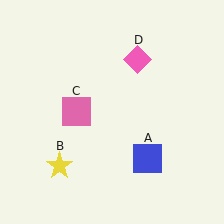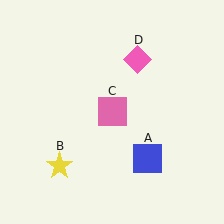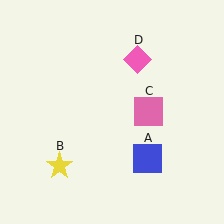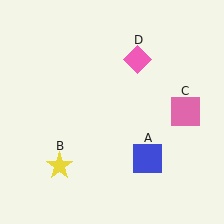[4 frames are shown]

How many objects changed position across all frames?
1 object changed position: pink square (object C).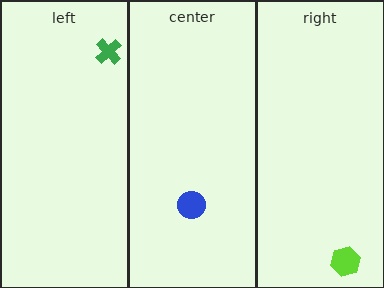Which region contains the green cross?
The left region.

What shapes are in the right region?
The lime hexagon.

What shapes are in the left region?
The green cross.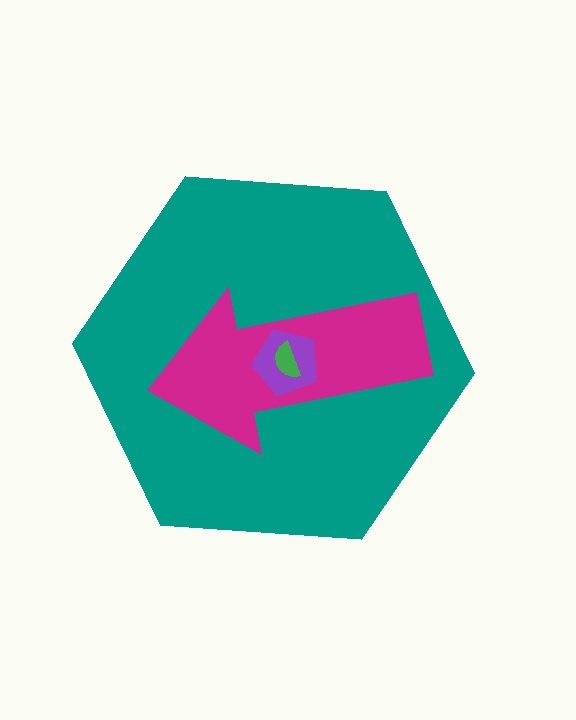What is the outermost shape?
The teal hexagon.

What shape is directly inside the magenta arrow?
The purple pentagon.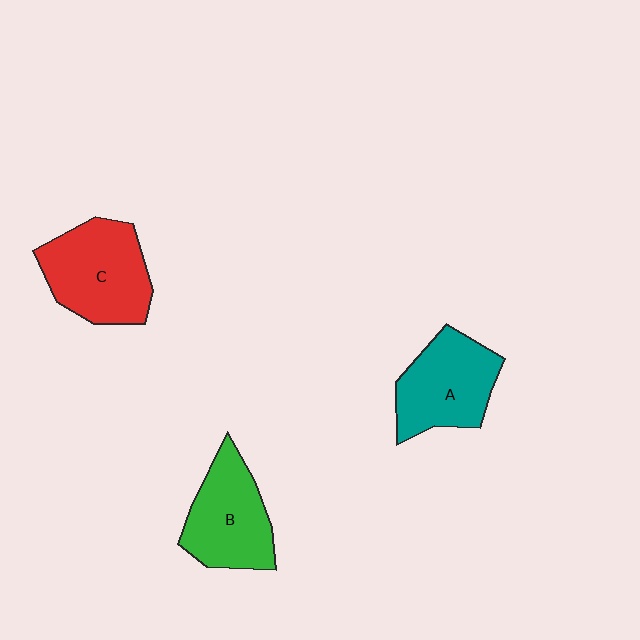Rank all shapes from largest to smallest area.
From largest to smallest: C (red), B (green), A (teal).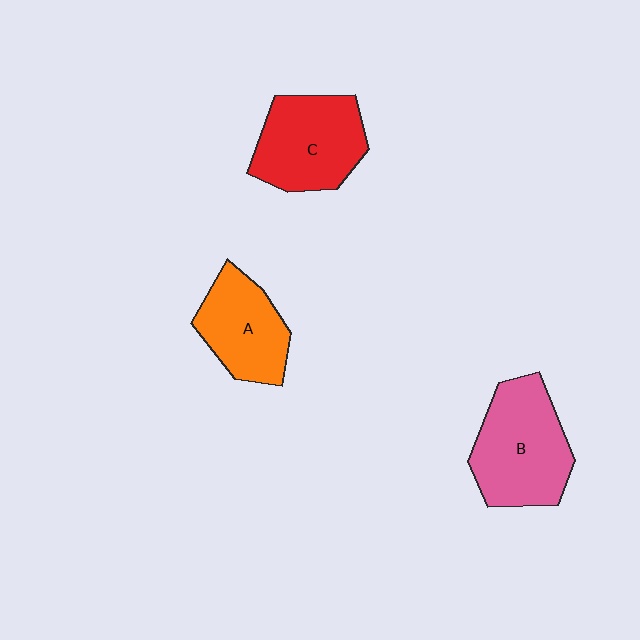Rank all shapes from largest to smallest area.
From largest to smallest: B (pink), C (red), A (orange).